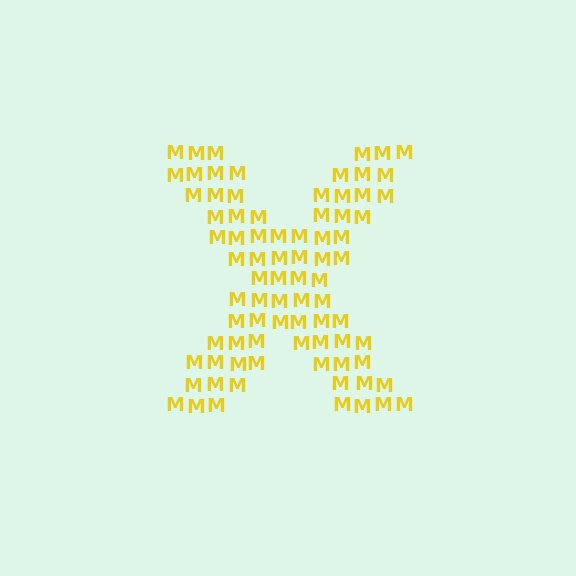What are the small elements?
The small elements are letter M's.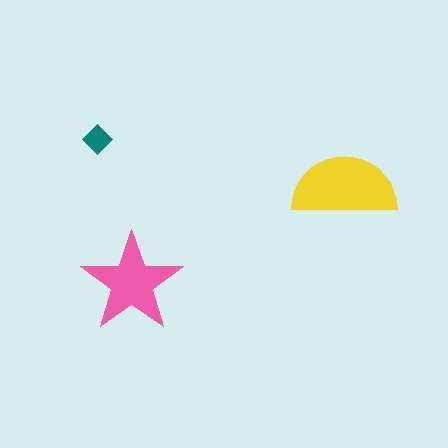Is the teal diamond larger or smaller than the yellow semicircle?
Smaller.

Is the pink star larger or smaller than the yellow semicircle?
Smaller.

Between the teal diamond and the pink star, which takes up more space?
The pink star.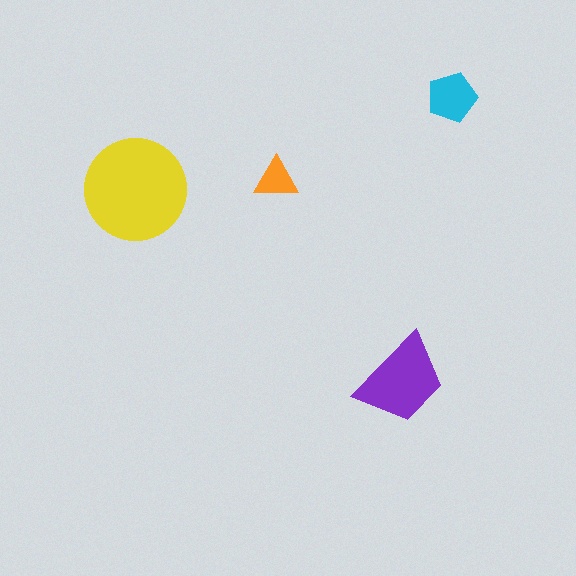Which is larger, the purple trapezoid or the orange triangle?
The purple trapezoid.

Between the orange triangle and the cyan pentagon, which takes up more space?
The cyan pentagon.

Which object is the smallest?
The orange triangle.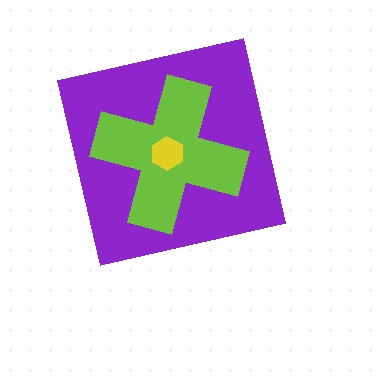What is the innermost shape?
The yellow hexagon.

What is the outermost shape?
The purple square.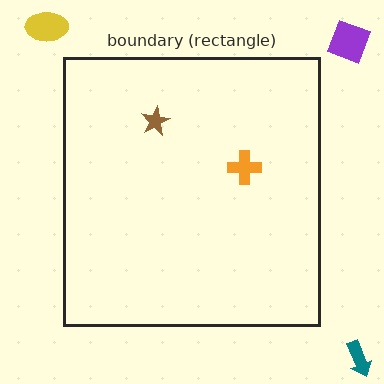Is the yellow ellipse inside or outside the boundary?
Outside.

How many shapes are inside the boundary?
2 inside, 3 outside.